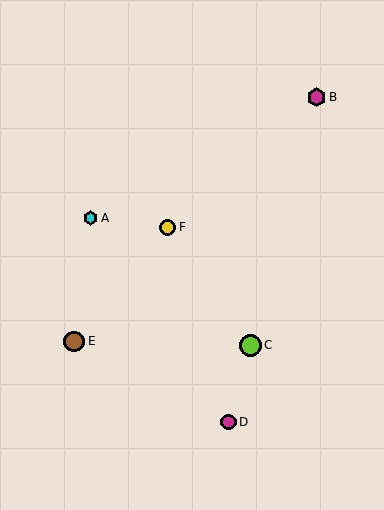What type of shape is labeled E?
Shape E is a brown circle.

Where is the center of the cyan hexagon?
The center of the cyan hexagon is at (91, 218).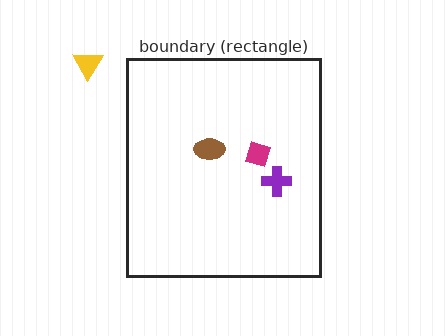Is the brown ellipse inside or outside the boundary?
Inside.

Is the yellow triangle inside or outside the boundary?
Outside.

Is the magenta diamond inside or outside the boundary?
Inside.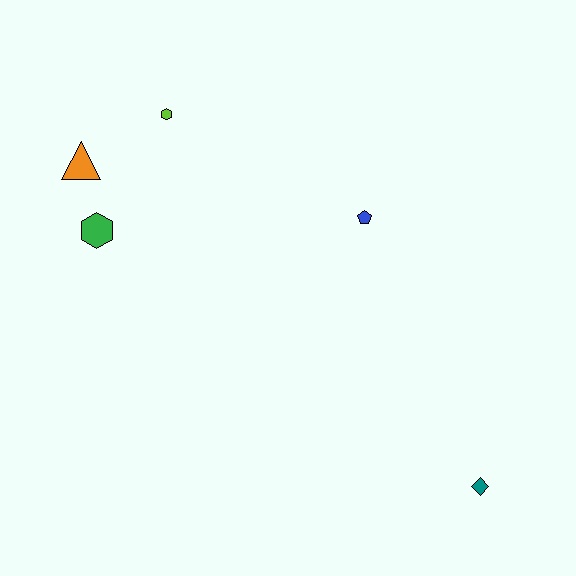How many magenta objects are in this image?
There are no magenta objects.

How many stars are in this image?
There are no stars.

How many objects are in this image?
There are 5 objects.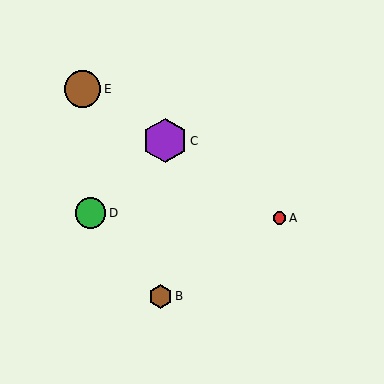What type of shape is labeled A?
Shape A is a red circle.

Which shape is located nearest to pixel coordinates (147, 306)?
The brown hexagon (labeled B) at (160, 296) is nearest to that location.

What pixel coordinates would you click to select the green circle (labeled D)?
Click at (91, 213) to select the green circle D.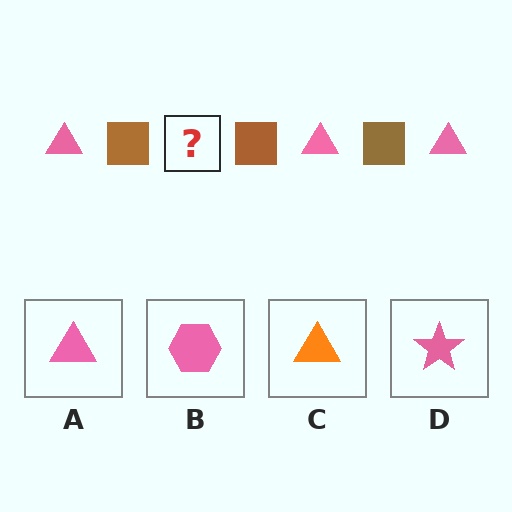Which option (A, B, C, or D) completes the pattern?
A.